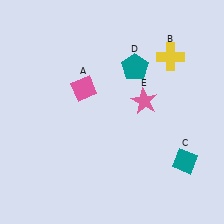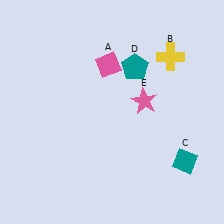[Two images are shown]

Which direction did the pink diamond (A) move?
The pink diamond (A) moved right.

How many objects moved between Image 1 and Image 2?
1 object moved between the two images.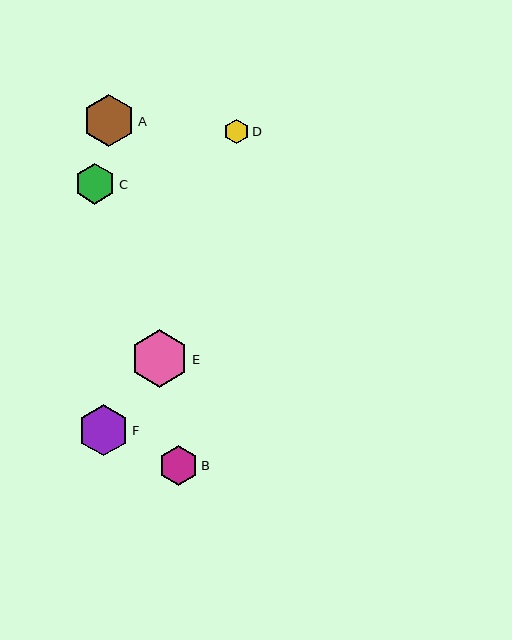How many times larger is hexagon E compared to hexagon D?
Hexagon E is approximately 2.3 times the size of hexagon D.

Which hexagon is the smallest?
Hexagon D is the smallest with a size of approximately 25 pixels.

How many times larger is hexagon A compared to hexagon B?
Hexagon A is approximately 1.3 times the size of hexagon B.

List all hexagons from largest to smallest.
From largest to smallest: E, A, F, C, B, D.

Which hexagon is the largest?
Hexagon E is the largest with a size of approximately 58 pixels.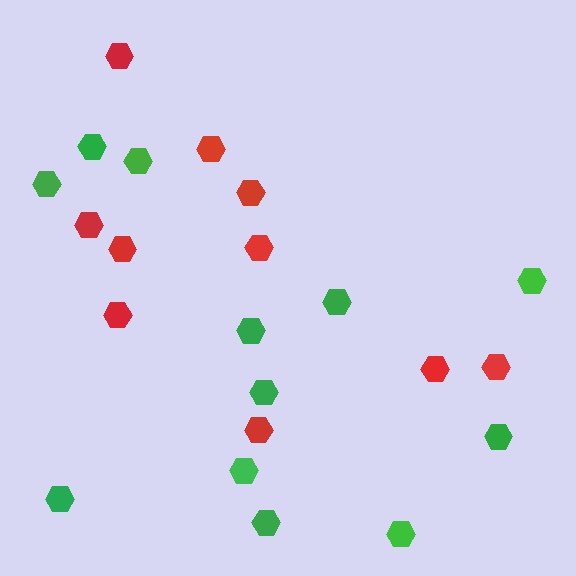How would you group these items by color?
There are 2 groups: one group of green hexagons (12) and one group of red hexagons (10).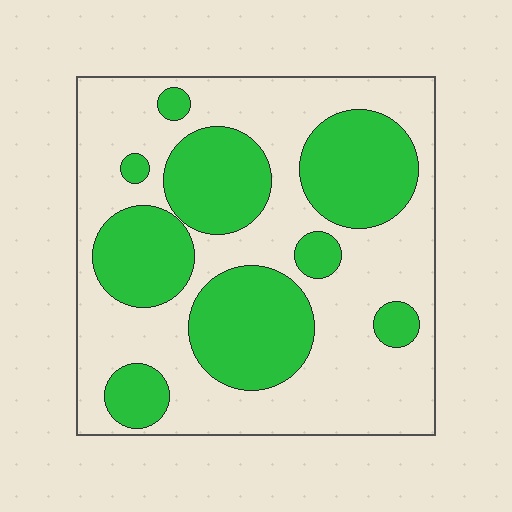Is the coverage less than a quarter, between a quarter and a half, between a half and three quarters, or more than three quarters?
Between a quarter and a half.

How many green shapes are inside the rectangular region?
9.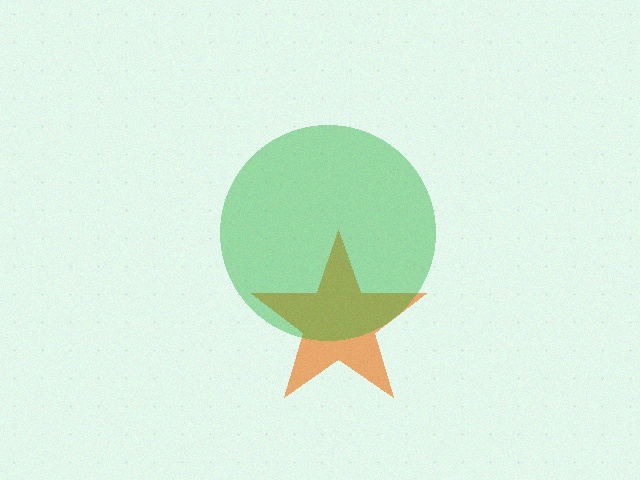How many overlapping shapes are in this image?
There are 2 overlapping shapes in the image.